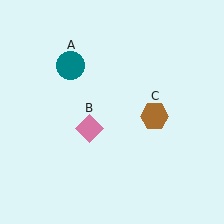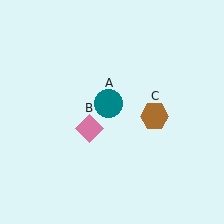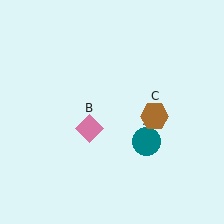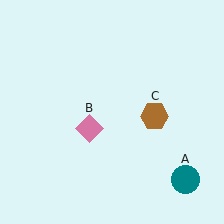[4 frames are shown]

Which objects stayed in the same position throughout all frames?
Pink diamond (object B) and brown hexagon (object C) remained stationary.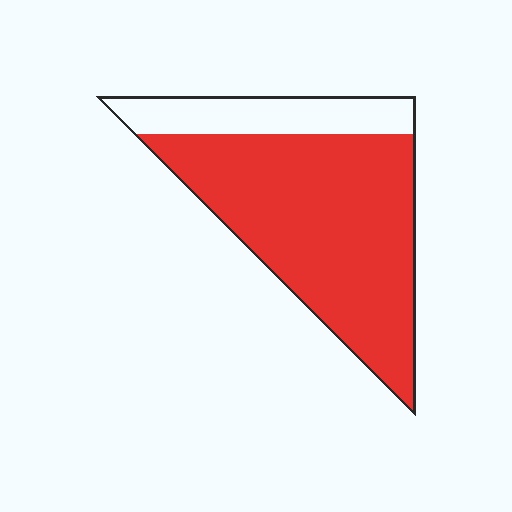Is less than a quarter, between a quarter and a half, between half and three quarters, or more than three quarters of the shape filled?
More than three quarters.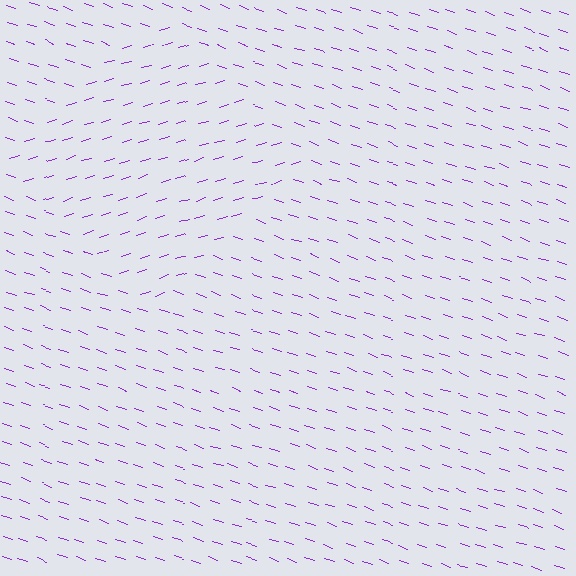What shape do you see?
I see a diamond.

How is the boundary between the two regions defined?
The boundary is defined purely by a change in line orientation (approximately 36 degrees difference). All lines are the same color and thickness.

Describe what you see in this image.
The image is filled with small purple line segments. A diamond region in the image has lines oriented differently from the surrounding lines, creating a visible texture boundary.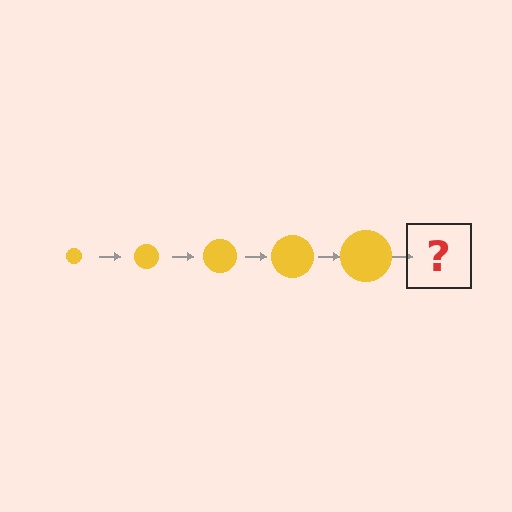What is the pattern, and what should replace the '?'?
The pattern is that the circle gets progressively larger each step. The '?' should be a yellow circle, larger than the previous one.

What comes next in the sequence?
The next element should be a yellow circle, larger than the previous one.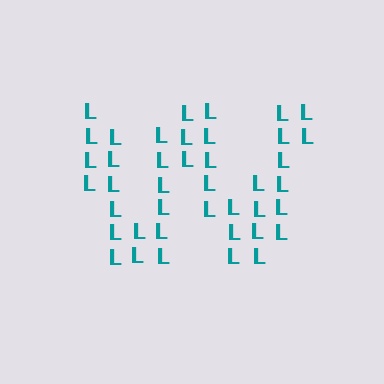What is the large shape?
The large shape is the letter W.